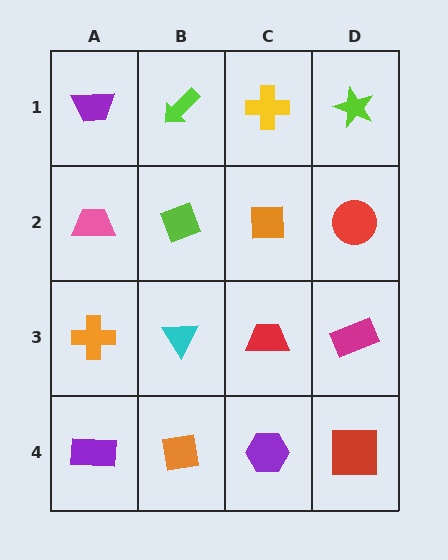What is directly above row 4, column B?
A cyan triangle.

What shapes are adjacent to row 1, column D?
A red circle (row 2, column D), a yellow cross (row 1, column C).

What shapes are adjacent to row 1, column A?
A pink trapezoid (row 2, column A), a lime arrow (row 1, column B).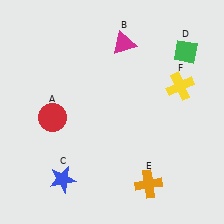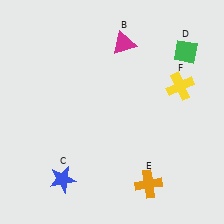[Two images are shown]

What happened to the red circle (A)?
The red circle (A) was removed in Image 2. It was in the bottom-left area of Image 1.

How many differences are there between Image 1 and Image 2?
There is 1 difference between the two images.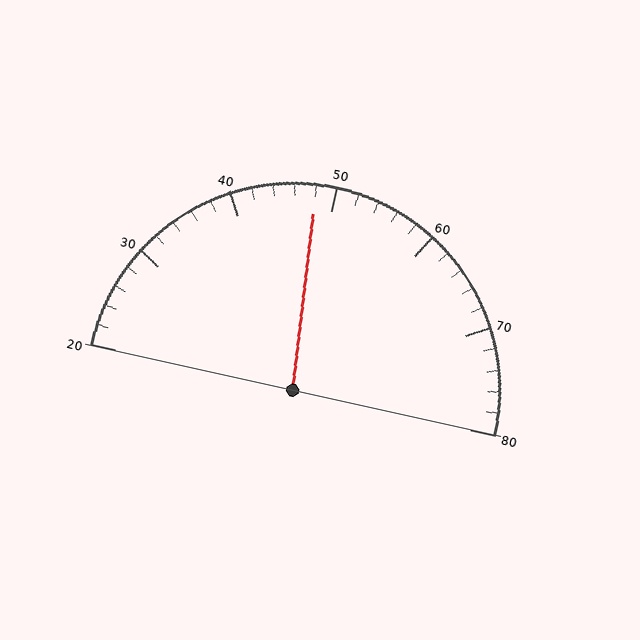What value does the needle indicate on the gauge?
The needle indicates approximately 48.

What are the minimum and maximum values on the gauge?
The gauge ranges from 20 to 80.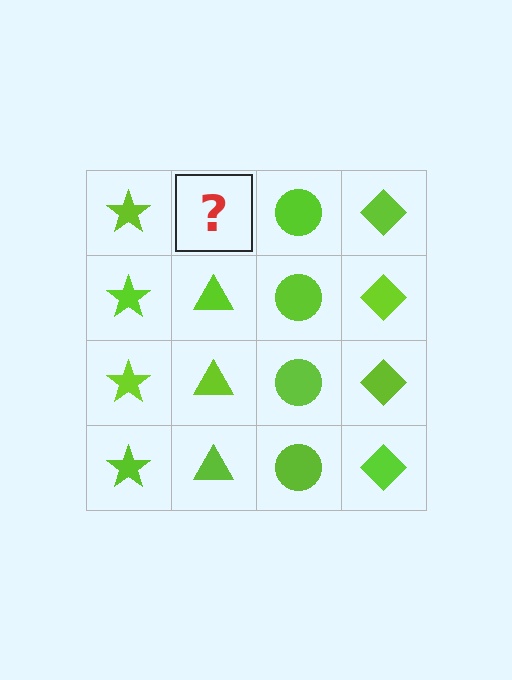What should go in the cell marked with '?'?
The missing cell should contain a lime triangle.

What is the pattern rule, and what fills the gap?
The rule is that each column has a consistent shape. The gap should be filled with a lime triangle.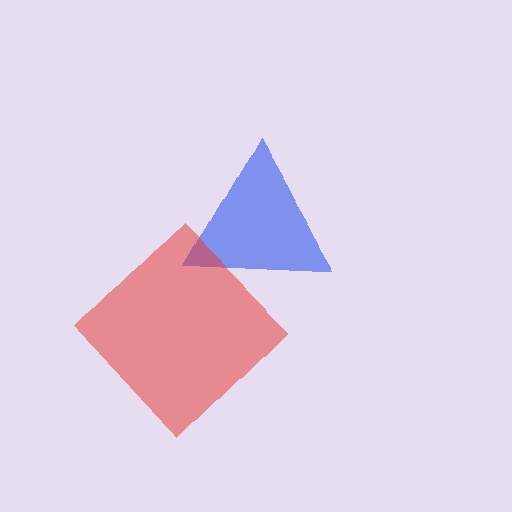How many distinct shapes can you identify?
There are 2 distinct shapes: a blue triangle, a red diamond.